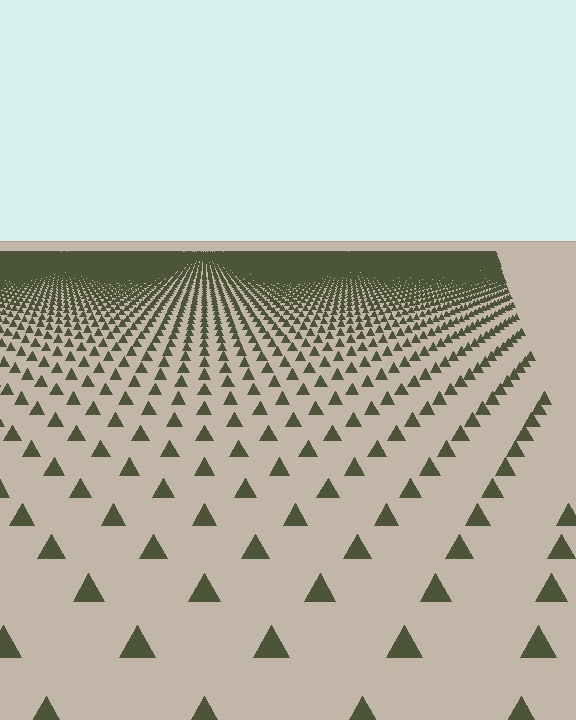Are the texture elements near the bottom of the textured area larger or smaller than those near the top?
Larger. Near the bottom, elements are closer to the viewer and appear at a bigger on-screen size.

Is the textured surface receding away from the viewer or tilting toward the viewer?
The surface is receding away from the viewer. Texture elements get smaller and denser toward the top.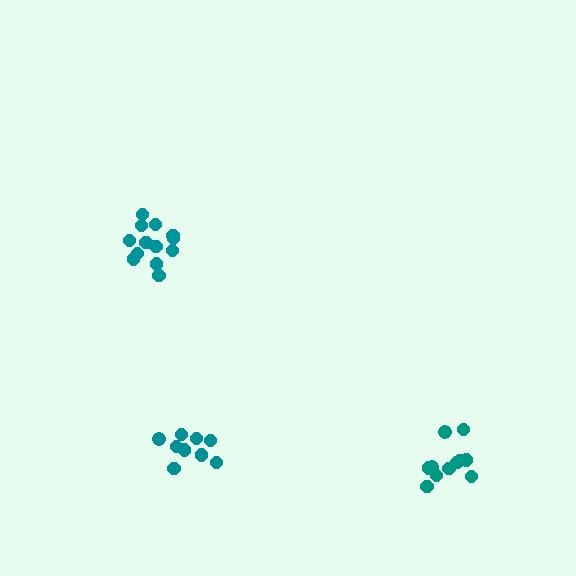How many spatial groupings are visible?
There are 3 spatial groupings.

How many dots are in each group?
Group 1: 11 dots, Group 2: 9 dots, Group 3: 13 dots (33 total).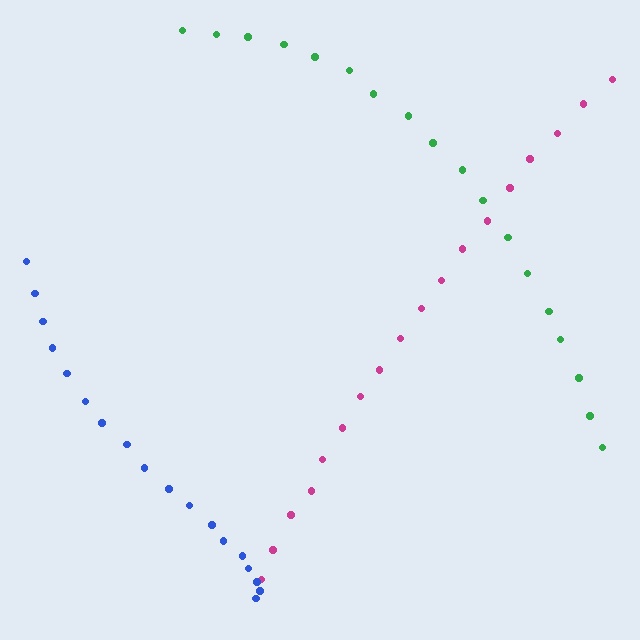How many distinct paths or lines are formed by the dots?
There are 3 distinct paths.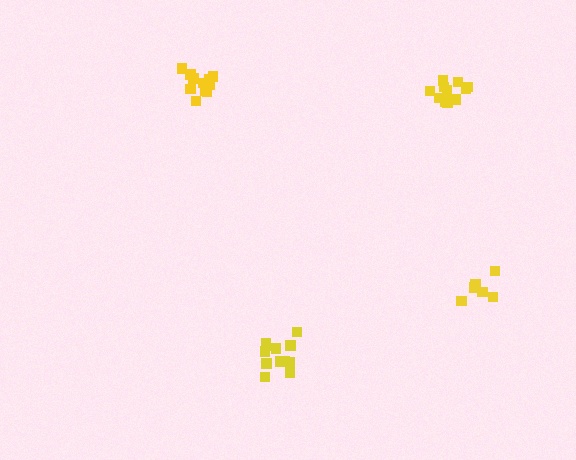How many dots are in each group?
Group 1: 12 dots, Group 2: 12 dots, Group 3: 6 dots, Group 4: 12 dots (42 total).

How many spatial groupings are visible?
There are 4 spatial groupings.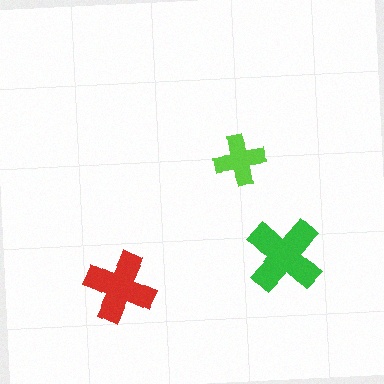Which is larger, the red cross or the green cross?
The green one.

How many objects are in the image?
There are 3 objects in the image.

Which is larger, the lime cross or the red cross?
The red one.